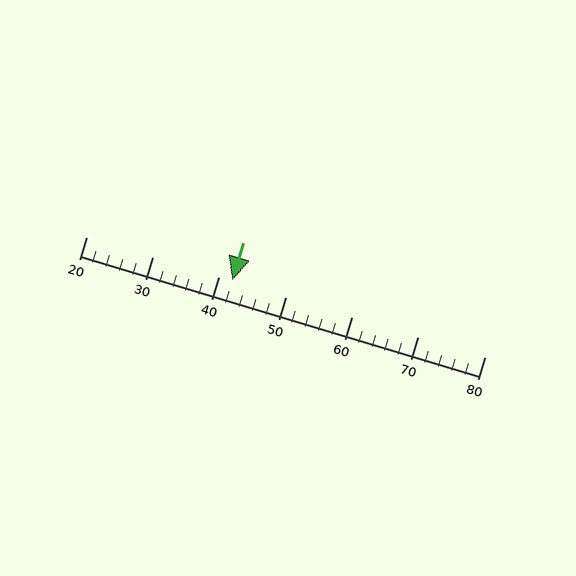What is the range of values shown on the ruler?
The ruler shows values from 20 to 80.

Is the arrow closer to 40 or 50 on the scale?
The arrow is closer to 40.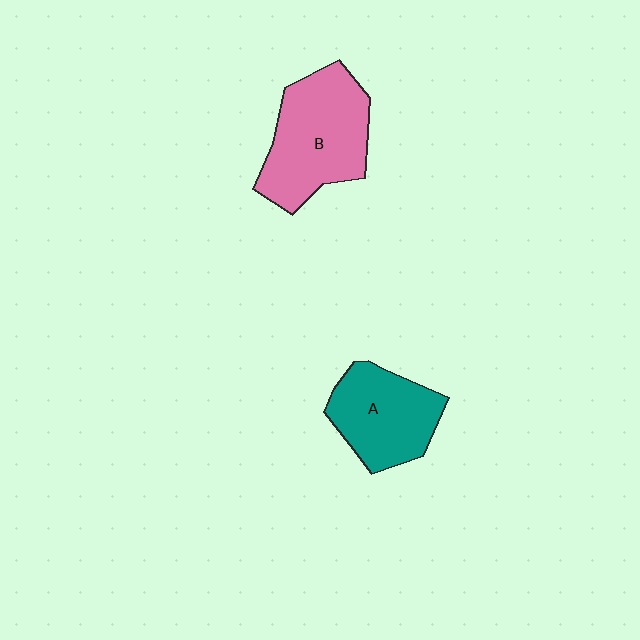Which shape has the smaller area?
Shape A (teal).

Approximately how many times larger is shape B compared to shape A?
Approximately 1.3 times.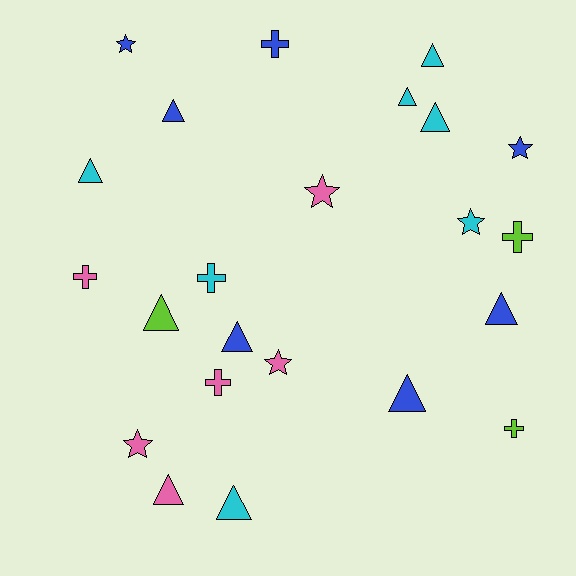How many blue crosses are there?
There is 1 blue cross.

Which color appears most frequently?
Cyan, with 7 objects.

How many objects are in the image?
There are 23 objects.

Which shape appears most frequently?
Triangle, with 11 objects.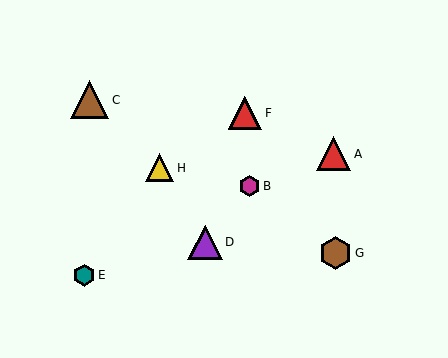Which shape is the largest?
The brown triangle (labeled C) is the largest.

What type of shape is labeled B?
Shape B is a magenta hexagon.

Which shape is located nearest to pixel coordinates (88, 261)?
The teal hexagon (labeled E) at (84, 275) is nearest to that location.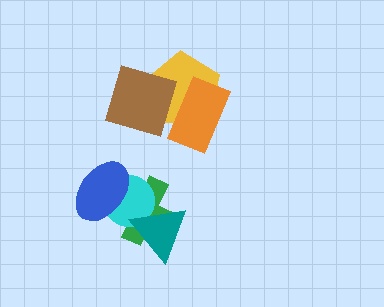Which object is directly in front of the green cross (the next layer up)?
The cyan circle is directly in front of the green cross.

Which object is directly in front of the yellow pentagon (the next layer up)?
The orange rectangle is directly in front of the yellow pentagon.